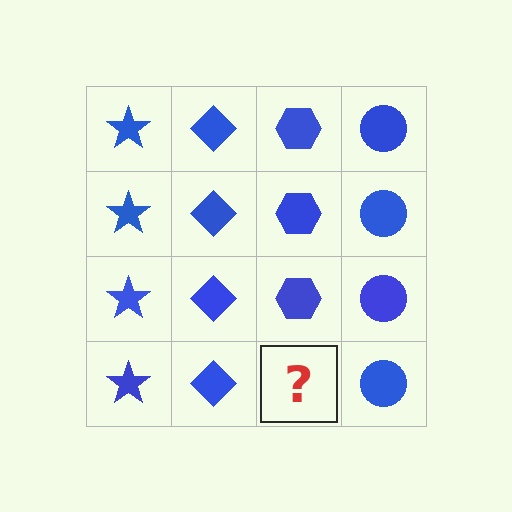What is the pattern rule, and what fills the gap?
The rule is that each column has a consistent shape. The gap should be filled with a blue hexagon.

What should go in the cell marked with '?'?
The missing cell should contain a blue hexagon.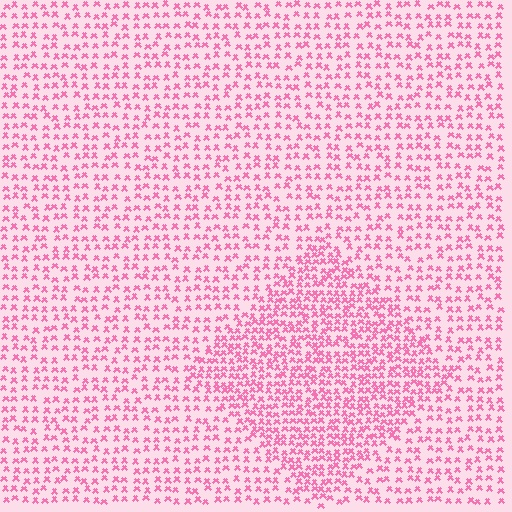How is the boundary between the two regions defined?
The boundary is defined by a change in element density (approximately 1.8x ratio). All elements are the same color, size, and shape.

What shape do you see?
I see a diamond.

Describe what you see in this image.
The image contains small pink elements arranged at two different densities. A diamond-shaped region is visible where the elements are more densely packed than the surrounding area.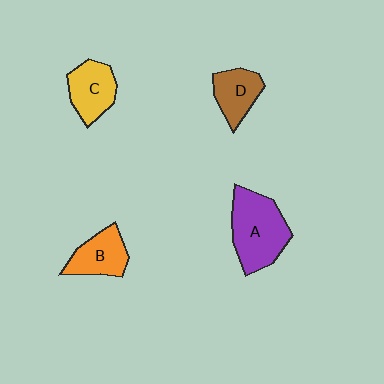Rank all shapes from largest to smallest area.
From largest to smallest: A (purple), C (yellow), B (orange), D (brown).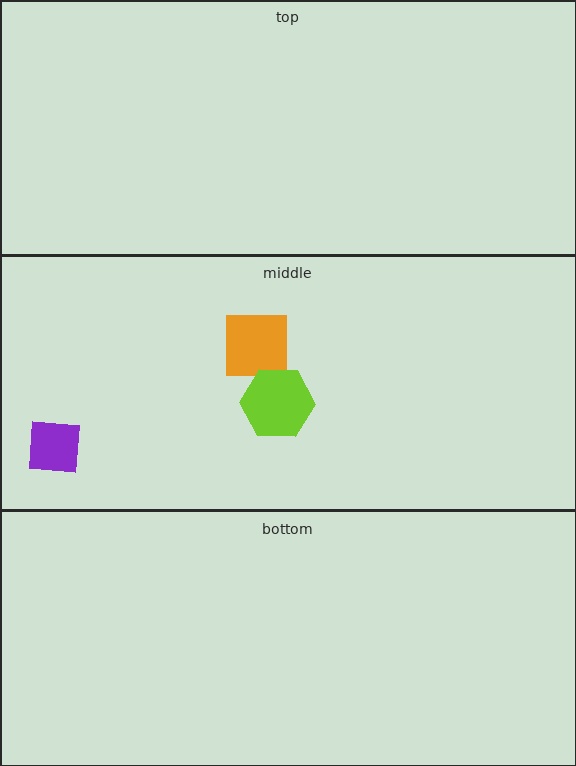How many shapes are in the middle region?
3.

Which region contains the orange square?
The middle region.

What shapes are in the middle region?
The orange square, the purple square, the lime hexagon.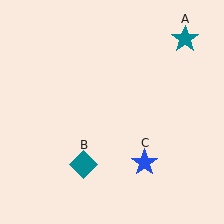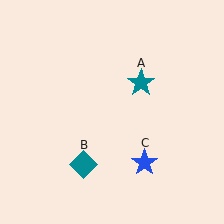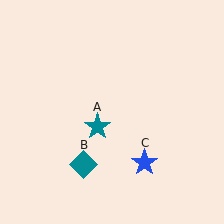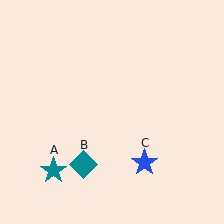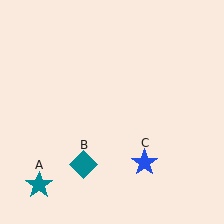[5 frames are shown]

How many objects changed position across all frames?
1 object changed position: teal star (object A).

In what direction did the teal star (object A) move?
The teal star (object A) moved down and to the left.